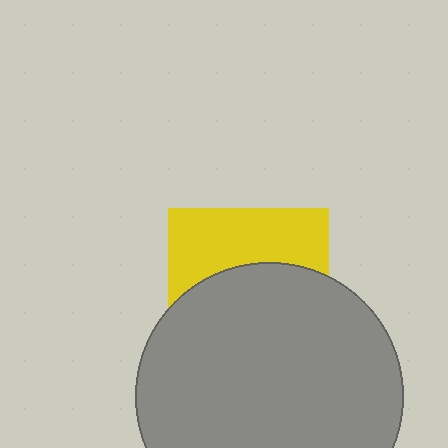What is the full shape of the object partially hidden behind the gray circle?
The partially hidden object is a yellow square.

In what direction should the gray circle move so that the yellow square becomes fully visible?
The gray circle should move down. That is the shortest direction to clear the overlap and leave the yellow square fully visible.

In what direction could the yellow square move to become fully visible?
The yellow square could move up. That would shift it out from behind the gray circle entirely.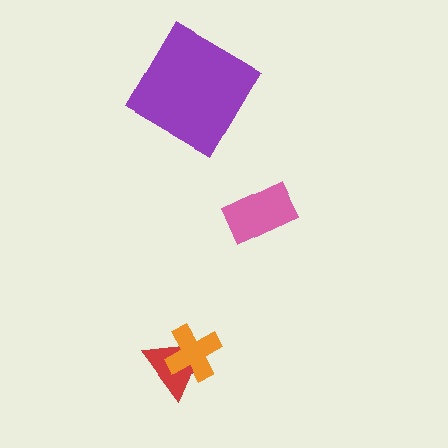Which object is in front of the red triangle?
The orange cross is in front of the red triangle.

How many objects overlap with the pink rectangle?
0 objects overlap with the pink rectangle.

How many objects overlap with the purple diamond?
0 objects overlap with the purple diamond.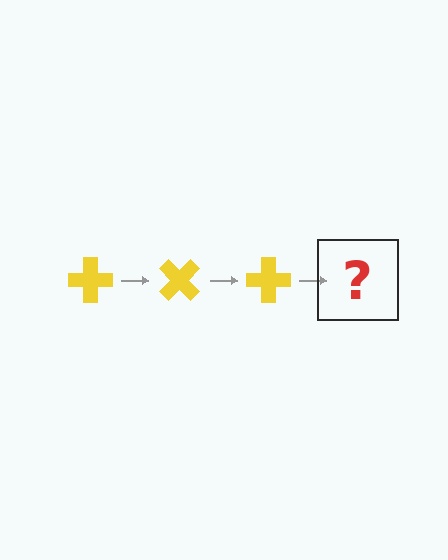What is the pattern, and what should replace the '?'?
The pattern is that the cross rotates 45 degrees each step. The '?' should be a yellow cross rotated 135 degrees.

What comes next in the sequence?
The next element should be a yellow cross rotated 135 degrees.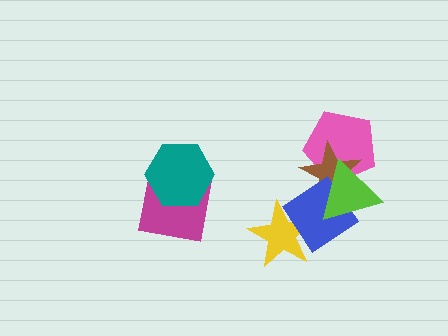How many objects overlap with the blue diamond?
3 objects overlap with the blue diamond.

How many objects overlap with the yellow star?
1 object overlaps with the yellow star.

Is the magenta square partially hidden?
Yes, it is partially covered by another shape.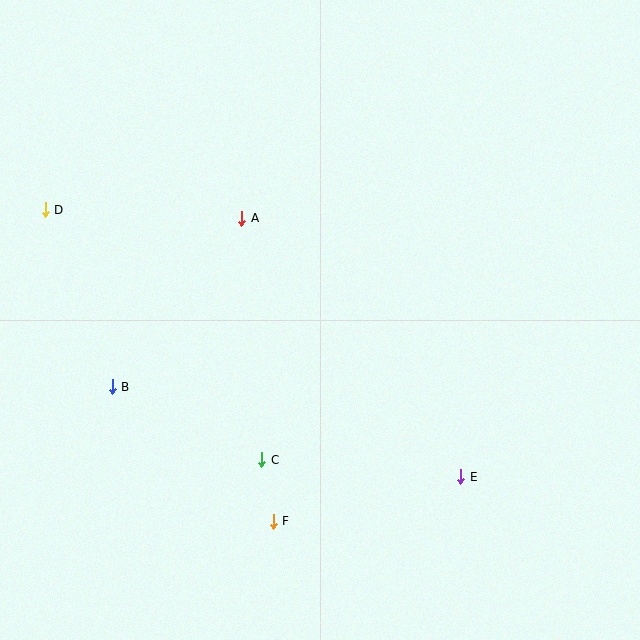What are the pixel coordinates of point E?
Point E is at (461, 477).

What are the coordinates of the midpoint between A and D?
The midpoint between A and D is at (144, 214).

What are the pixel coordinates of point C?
Point C is at (262, 460).